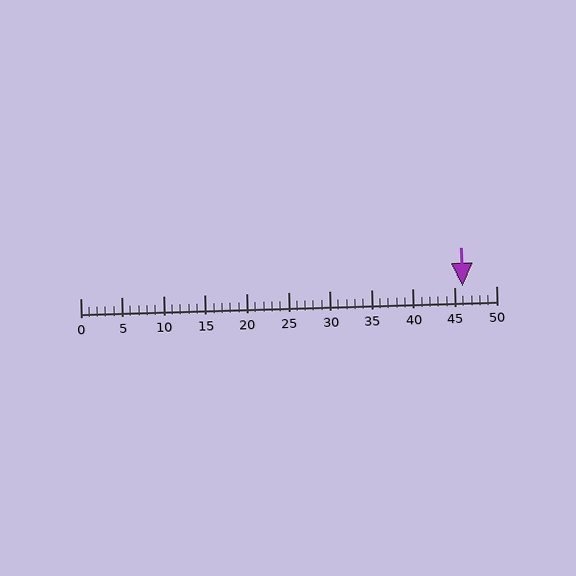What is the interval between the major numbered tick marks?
The major tick marks are spaced 5 units apart.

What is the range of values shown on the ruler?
The ruler shows values from 0 to 50.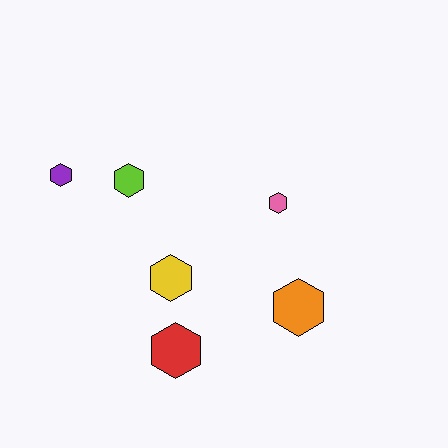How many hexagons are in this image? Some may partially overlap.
There are 6 hexagons.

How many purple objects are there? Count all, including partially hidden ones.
There is 1 purple object.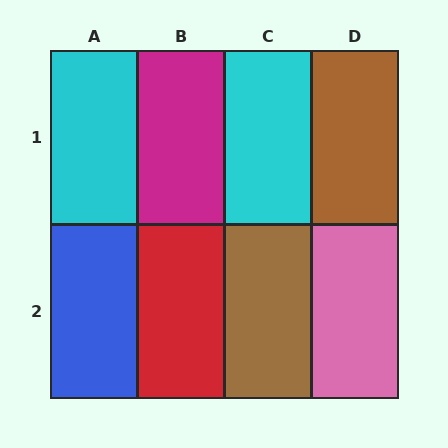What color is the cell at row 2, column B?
Red.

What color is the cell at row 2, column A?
Blue.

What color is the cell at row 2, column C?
Brown.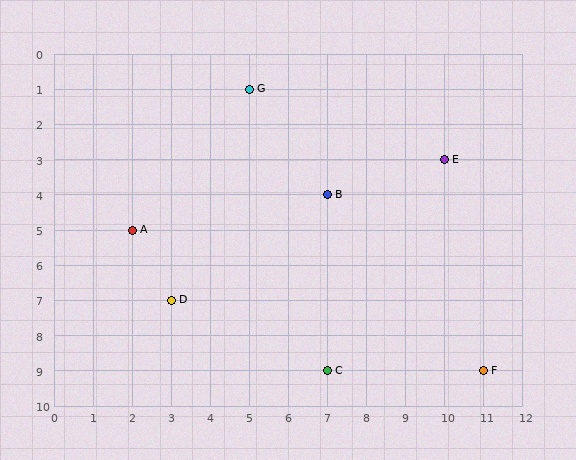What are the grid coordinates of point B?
Point B is at grid coordinates (7, 4).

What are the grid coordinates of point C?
Point C is at grid coordinates (7, 9).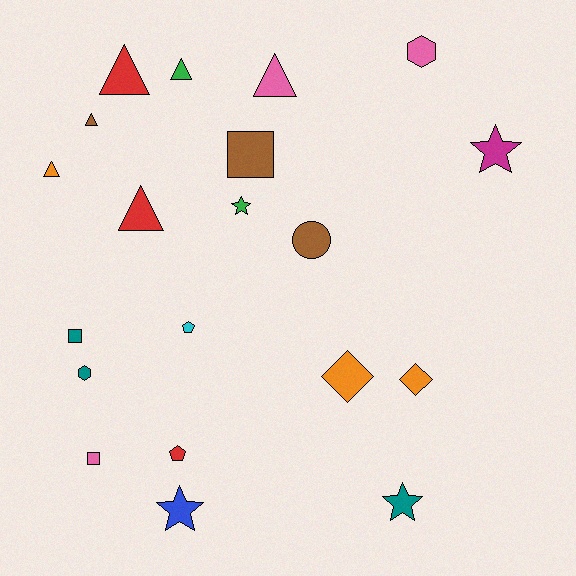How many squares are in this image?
There are 3 squares.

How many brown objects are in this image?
There are 3 brown objects.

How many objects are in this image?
There are 20 objects.